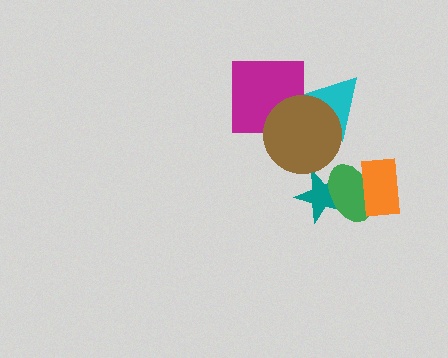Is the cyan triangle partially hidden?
Yes, it is partially covered by another shape.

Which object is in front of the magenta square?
The brown circle is in front of the magenta square.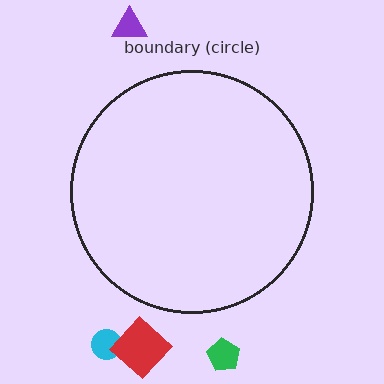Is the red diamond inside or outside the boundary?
Outside.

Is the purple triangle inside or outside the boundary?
Outside.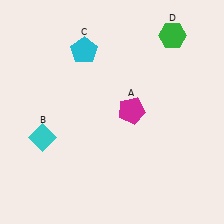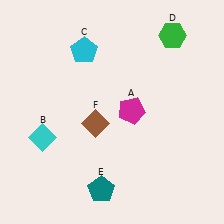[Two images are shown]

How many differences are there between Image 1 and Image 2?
There are 2 differences between the two images.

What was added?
A teal pentagon (E), a brown diamond (F) were added in Image 2.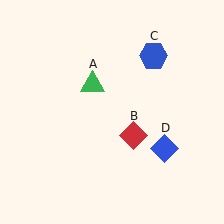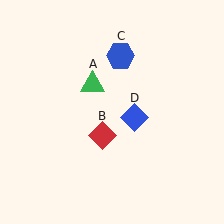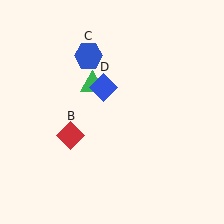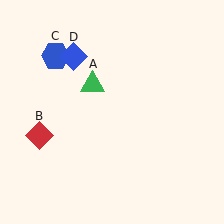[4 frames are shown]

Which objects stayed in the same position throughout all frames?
Green triangle (object A) remained stationary.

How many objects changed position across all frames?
3 objects changed position: red diamond (object B), blue hexagon (object C), blue diamond (object D).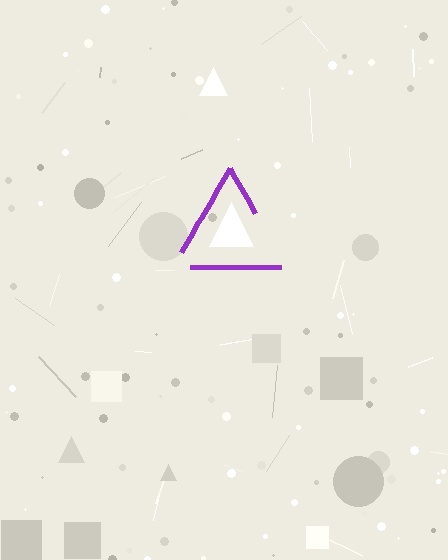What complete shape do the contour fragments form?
The contour fragments form a triangle.